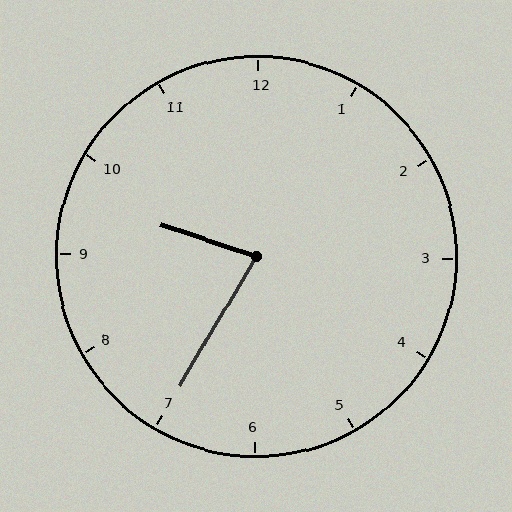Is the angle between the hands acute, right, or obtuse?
It is acute.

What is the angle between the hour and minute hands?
Approximately 78 degrees.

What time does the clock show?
9:35.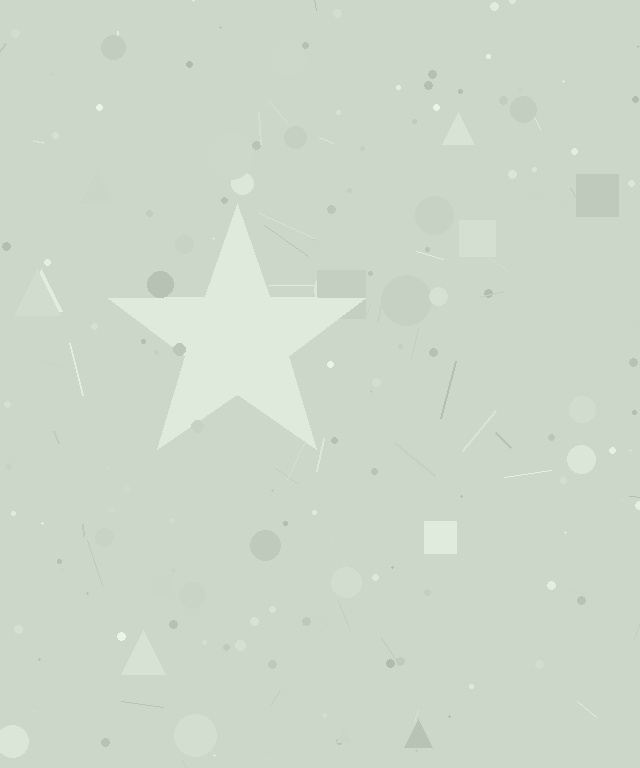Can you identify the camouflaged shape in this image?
The camouflaged shape is a star.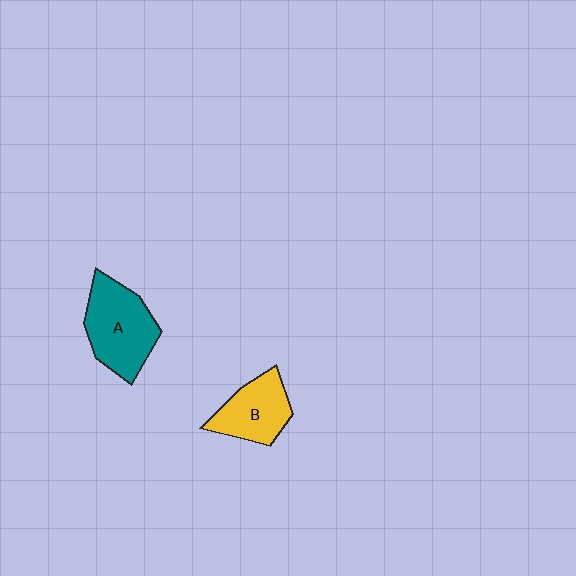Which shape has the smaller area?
Shape B (yellow).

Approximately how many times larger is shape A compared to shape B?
Approximately 1.3 times.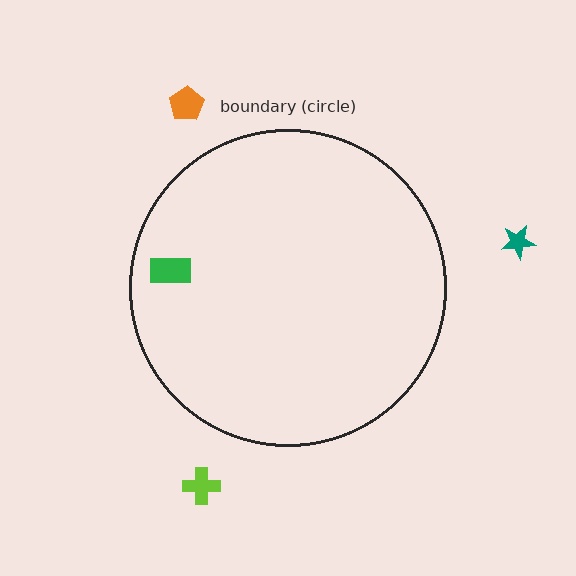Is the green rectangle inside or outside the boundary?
Inside.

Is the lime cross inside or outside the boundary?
Outside.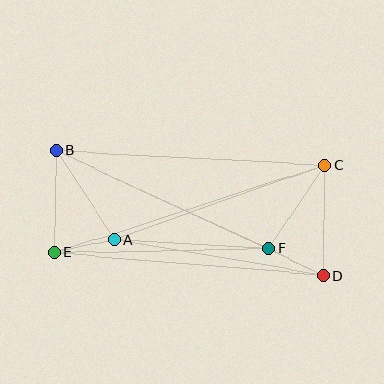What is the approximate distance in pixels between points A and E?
The distance between A and E is approximately 62 pixels.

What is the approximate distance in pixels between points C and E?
The distance between C and E is approximately 285 pixels.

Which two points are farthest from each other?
Points B and D are farthest from each other.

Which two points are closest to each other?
Points D and F are closest to each other.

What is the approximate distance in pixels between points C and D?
The distance between C and D is approximately 111 pixels.